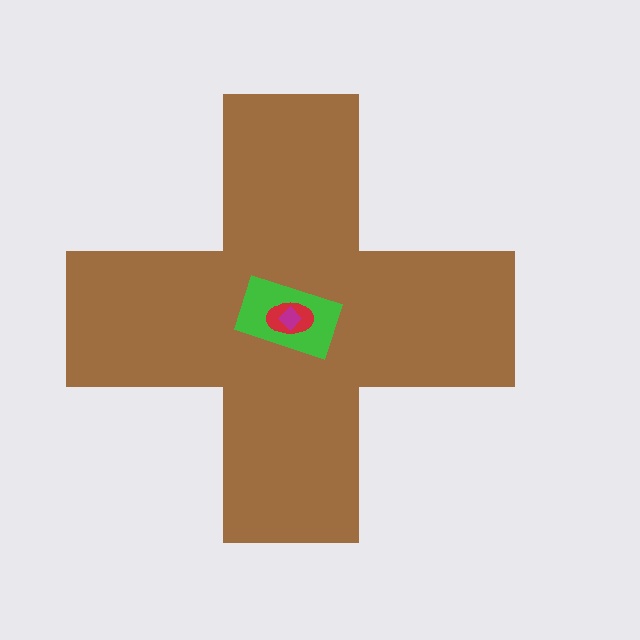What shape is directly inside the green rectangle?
The red ellipse.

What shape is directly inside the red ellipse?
The magenta diamond.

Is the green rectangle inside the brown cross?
Yes.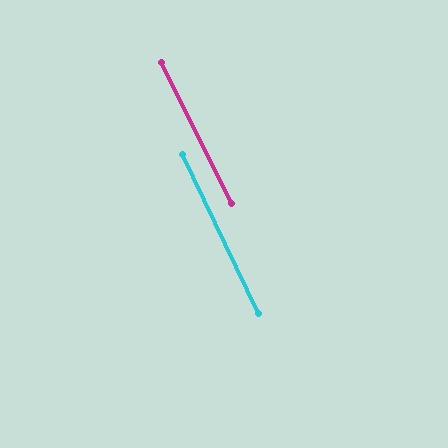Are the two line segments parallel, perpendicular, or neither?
Parallel — their directions differ by only 1.0°.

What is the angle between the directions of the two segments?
Approximately 1 degree.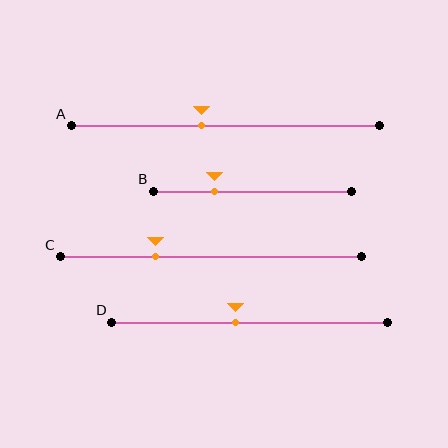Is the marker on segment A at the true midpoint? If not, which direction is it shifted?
No, the marker on segment A is shifted to the left by about 8% of the segment length.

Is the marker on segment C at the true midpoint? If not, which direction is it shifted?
No, the marker on segment C is shifted to the left by about 18% of the segment length.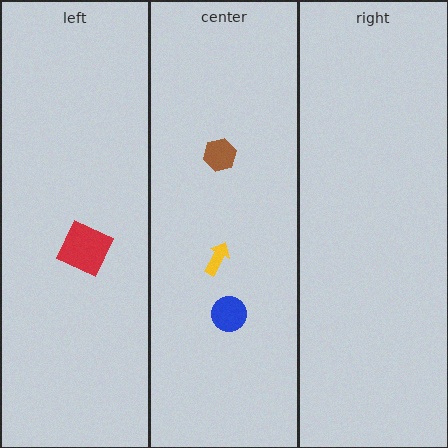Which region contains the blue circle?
The center region.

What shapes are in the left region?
The red square.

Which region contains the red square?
The left region.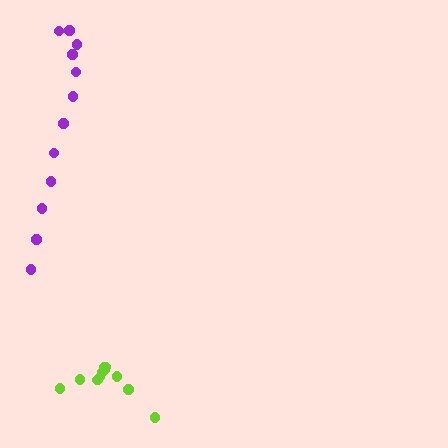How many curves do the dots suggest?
There are 2 distinct paths.